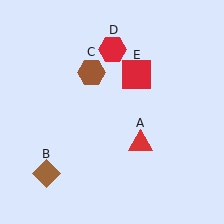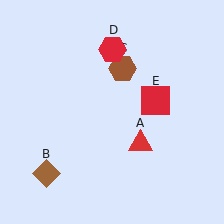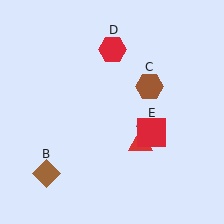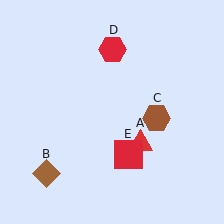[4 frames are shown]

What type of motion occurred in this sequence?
The brown hexagon (object C), red square (object E) rotated clockwise around the center of the scene.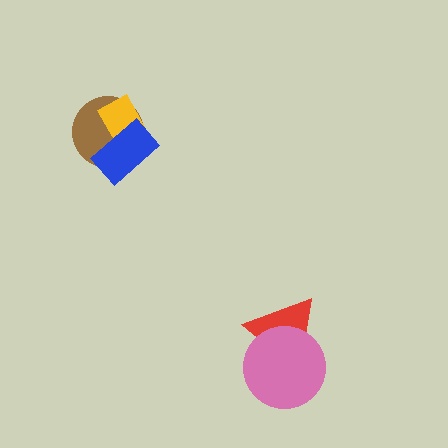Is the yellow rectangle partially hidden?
Yes, it is partially covered by another shape.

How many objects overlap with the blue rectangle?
2 objects overlap with the blue rectangle.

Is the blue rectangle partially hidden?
No, no other shape covers it.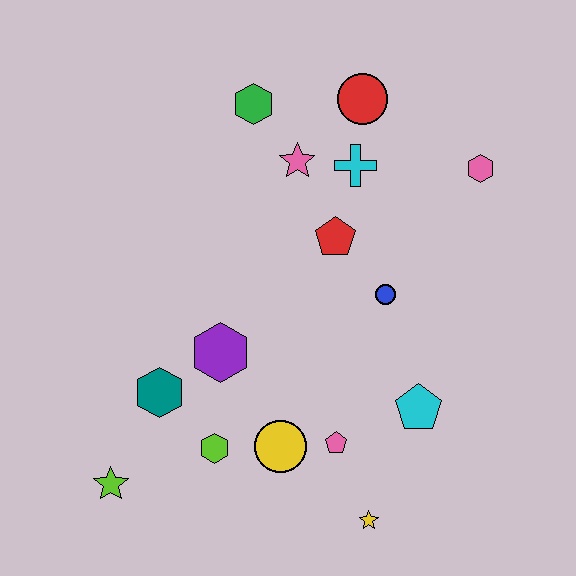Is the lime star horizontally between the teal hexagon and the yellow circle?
No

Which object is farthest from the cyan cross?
The lime star is farthest from the cyan cross.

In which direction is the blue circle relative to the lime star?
The blue circle is to the right of the lime star.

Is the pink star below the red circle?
Yes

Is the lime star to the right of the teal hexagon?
No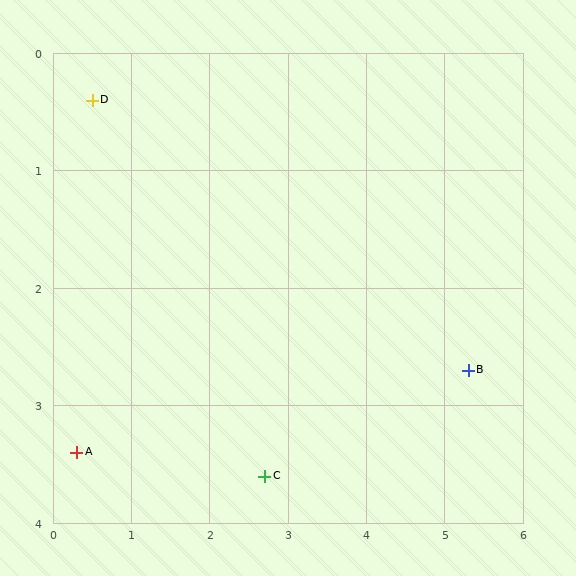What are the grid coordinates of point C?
Point C is at approximately (2.7, 3.6).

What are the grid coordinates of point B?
Point B is at approximately (5.3, 2.7).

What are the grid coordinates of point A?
Point A is at approximately (0.3, 3.4).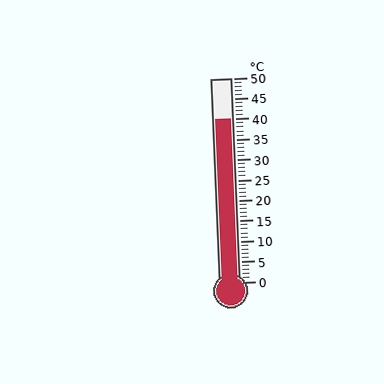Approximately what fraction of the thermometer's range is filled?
The thermometer is filled to approximately 80% of its range.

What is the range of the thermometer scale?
The thermometer scale ranges from 0°C to 50°C.